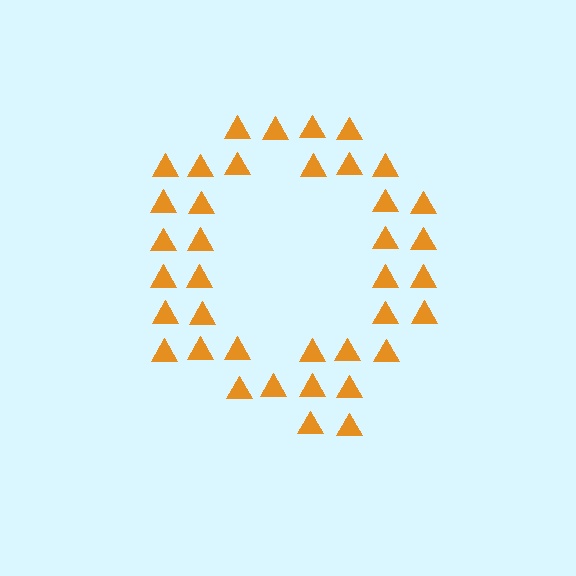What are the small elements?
The small elements are triangles.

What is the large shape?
The large shape is the letter Q.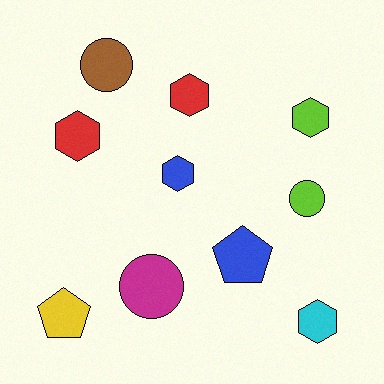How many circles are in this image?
There are 3 circles.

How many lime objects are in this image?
There are 2 lime objects.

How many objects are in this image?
There are 10 objects.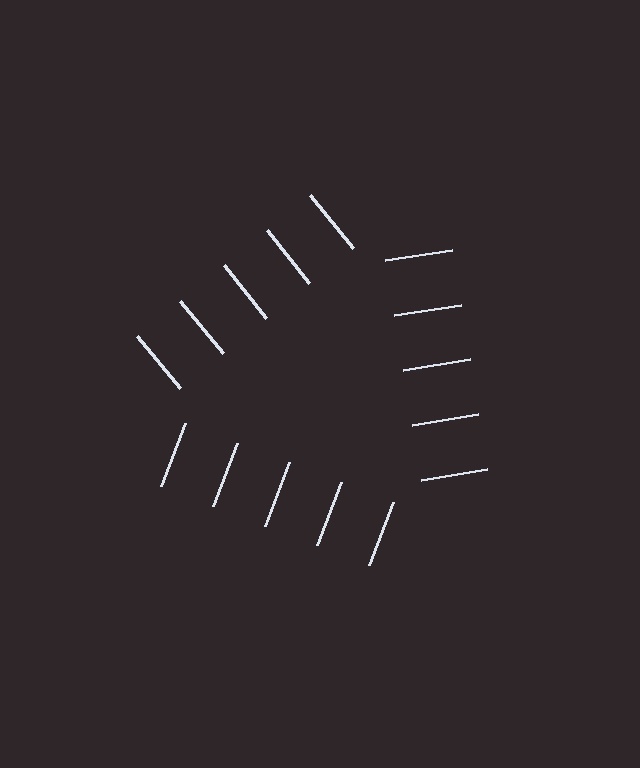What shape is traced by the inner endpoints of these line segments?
An illusory triangle — the line segments terminate on its edges but no continuous stroke is drawn.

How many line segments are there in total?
15 — 5 along each of the 3 edges.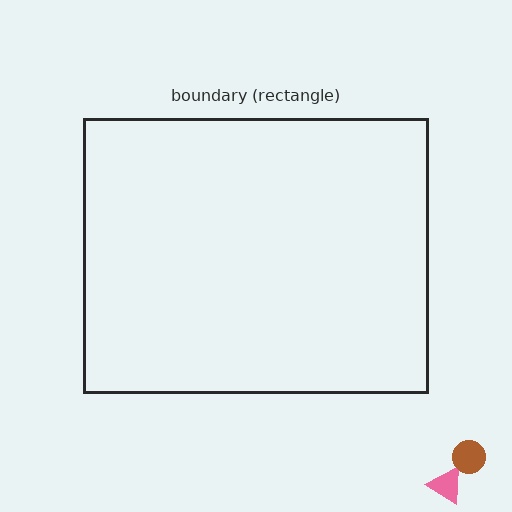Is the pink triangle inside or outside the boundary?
Outside.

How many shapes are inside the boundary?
0 inside, 2 outside.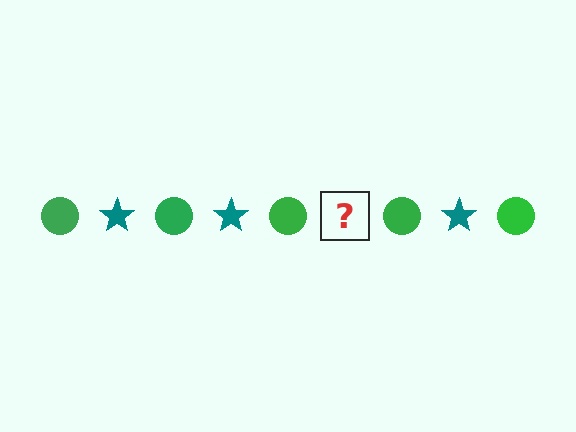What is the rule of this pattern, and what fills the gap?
The rule is that the pattern alternates between green circle and teal star. The gap should be filled with a teal star.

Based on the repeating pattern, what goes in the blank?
The blank should be a teal star.